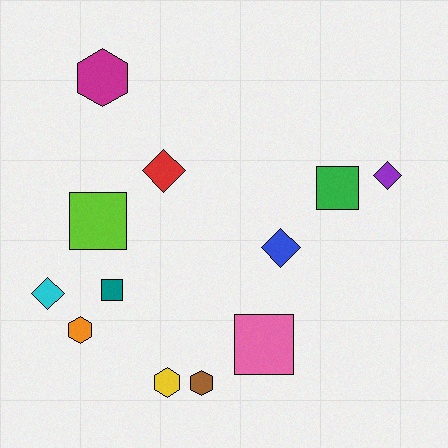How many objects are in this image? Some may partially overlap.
There are 12 objects.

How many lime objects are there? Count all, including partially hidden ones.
There is 1 lime object.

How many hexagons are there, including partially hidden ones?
There are 4 hexagons.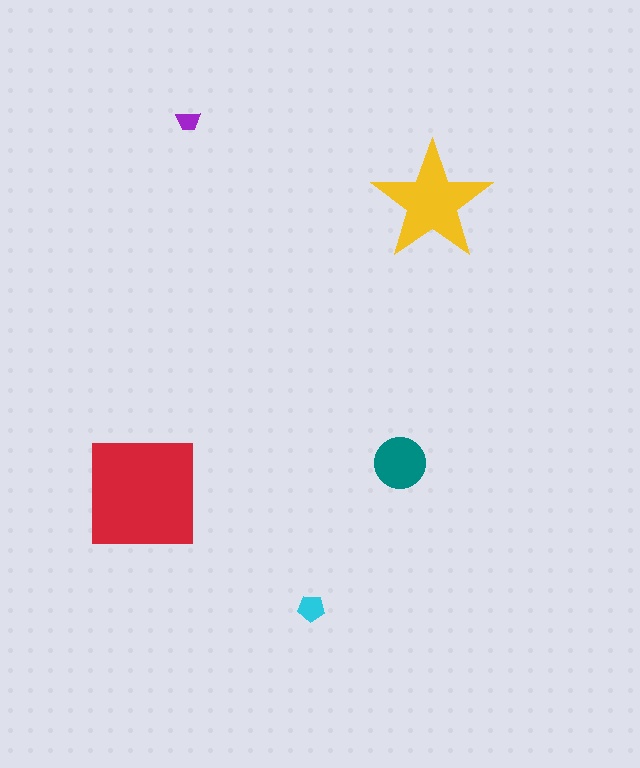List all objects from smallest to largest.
The purple trapezoid, the cyan pentagon, the teal circle, the yellow star, the red square.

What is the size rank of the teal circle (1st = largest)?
3rd.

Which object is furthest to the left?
The red square is leftmost.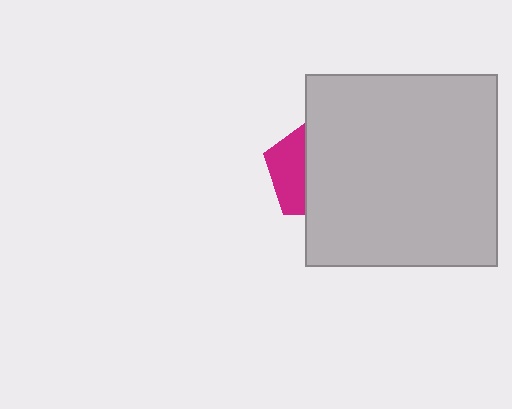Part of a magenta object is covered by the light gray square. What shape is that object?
It is a pentagon.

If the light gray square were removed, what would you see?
You would see the complete magenta pentagon.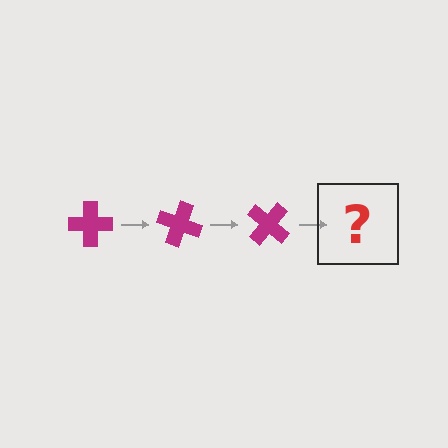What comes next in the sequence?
The next element should be a magenta cross rotated 60 degrees.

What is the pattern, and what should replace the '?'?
The pattern is that the cross rotates 20 degrees each step. The '?' should be a magenta cross rotated 60 degrees.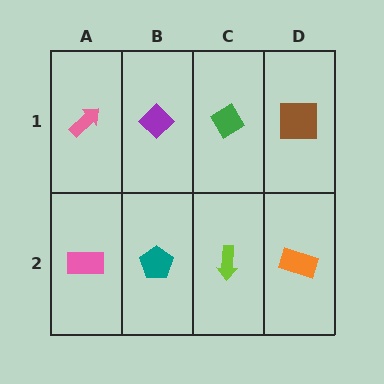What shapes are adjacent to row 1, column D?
An orange rectangle (row 2, column D), a green diamond (row 1, column C).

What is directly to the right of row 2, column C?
An orange rectangle.